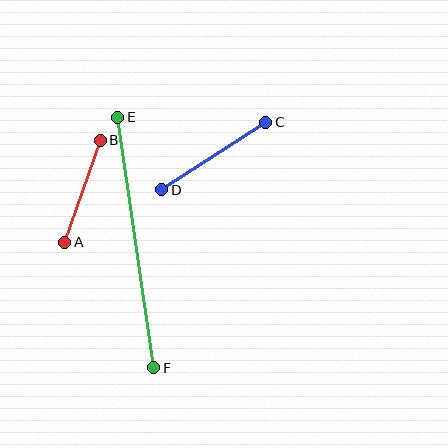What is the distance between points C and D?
The distance is approximately 124 pixels.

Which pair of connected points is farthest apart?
Points E and F are farthest apart.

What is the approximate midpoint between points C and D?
The midpoint is at approximately (214, 156) pixels.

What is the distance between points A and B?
The distance is approximately 108 pixels.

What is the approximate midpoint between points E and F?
The midpoint is at approximately (136, 242) pixels.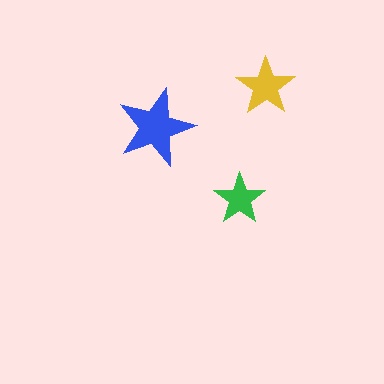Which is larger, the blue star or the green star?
The blue one.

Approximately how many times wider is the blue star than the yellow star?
About 1.5 times wider.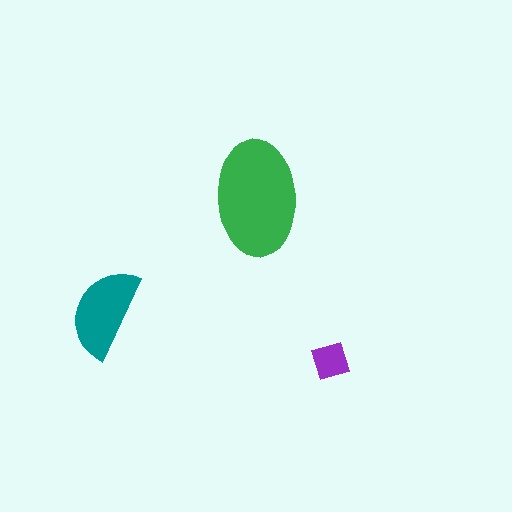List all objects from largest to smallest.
The green ellipse, the teal semicircle, the purple square.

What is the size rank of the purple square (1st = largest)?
3rd.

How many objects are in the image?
There are 3 objects in the image.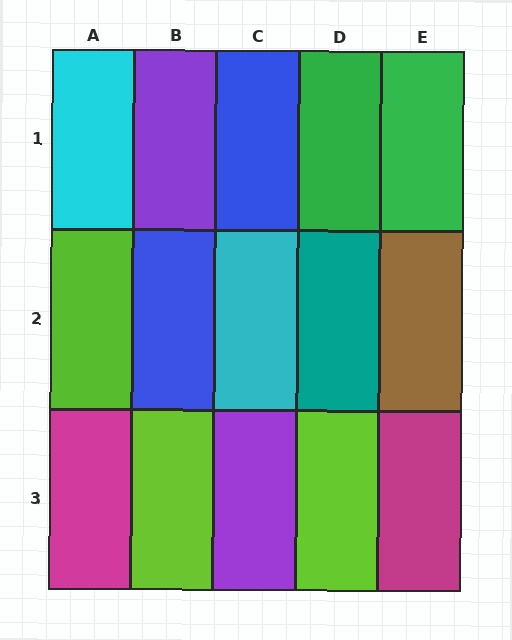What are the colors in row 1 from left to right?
Cyan, purple, blue, green, green.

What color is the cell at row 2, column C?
Cyan.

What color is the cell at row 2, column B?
Blue.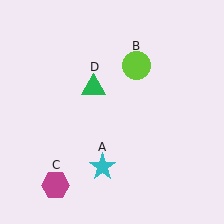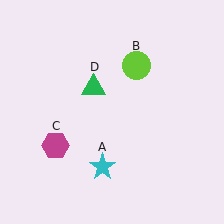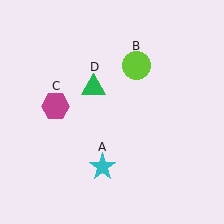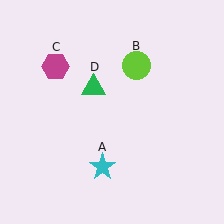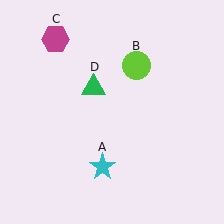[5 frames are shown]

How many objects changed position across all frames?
1 object changed position: magenta hexagon (object C).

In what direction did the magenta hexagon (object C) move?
The magenta hexagon (object C) moved up.